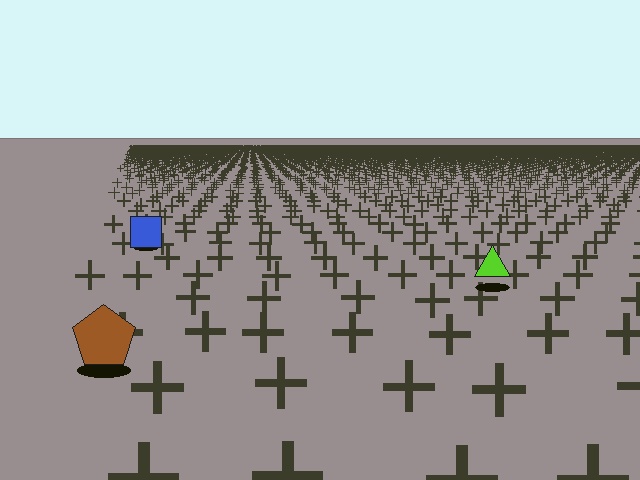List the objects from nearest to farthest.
From nearest to farthest: the brown pentagon, the lime triangle, the blue square.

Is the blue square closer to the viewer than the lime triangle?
No. The lime triangle is closer — you can tell from the texture gradient: the ground texture is coarser near it.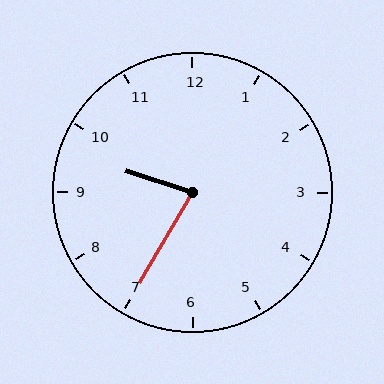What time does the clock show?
9:35.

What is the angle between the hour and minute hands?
Approximately 78 degrees.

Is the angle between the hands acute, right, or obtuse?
It is acute.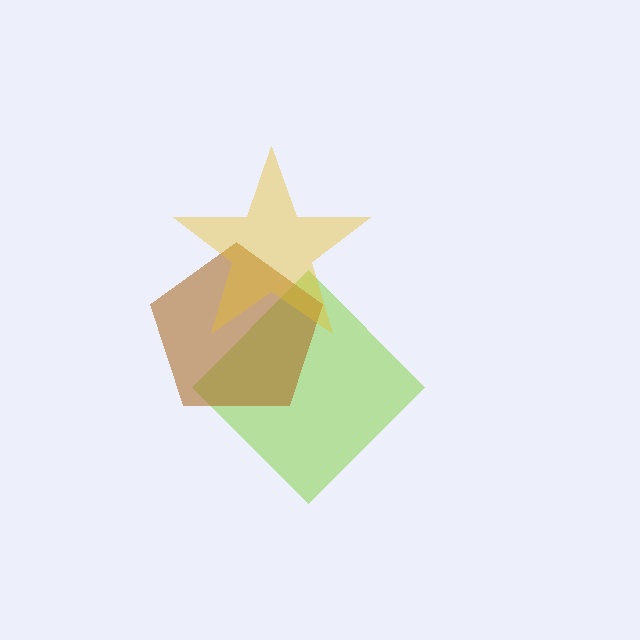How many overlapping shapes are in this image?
There are 3 overlapping shapes in the image.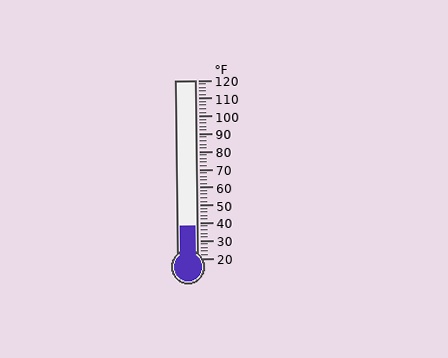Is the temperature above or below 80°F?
The temperature is below 80°F.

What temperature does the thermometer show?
The thermometer shows approximately 38°F.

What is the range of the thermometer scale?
The thermometer scale ranges from 20°F to 120°F.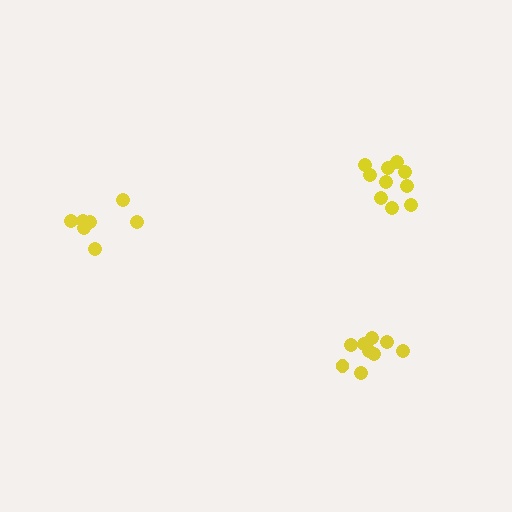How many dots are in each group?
Group 1: 10 dots, Group 2: 9 dots, Group 3: 7 dots (26 total).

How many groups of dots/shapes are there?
There are 3 groups.